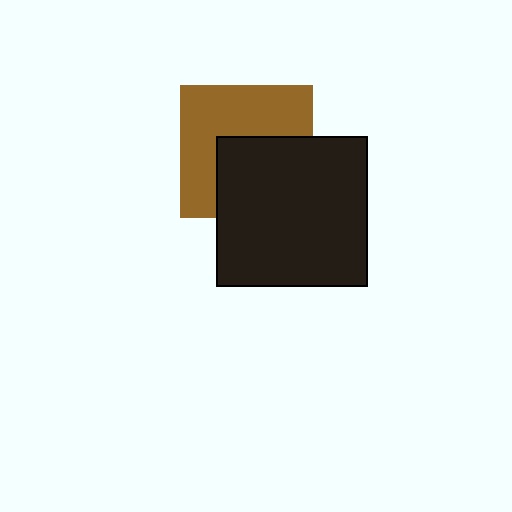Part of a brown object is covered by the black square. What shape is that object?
It is a square.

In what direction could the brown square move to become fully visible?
The brown square could move toward the upper-left. That would shift it out from behind the black square entirely.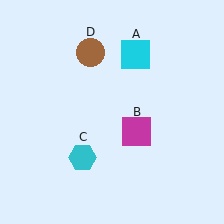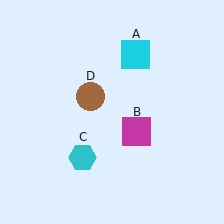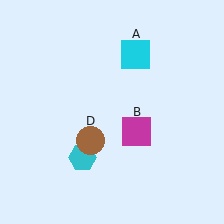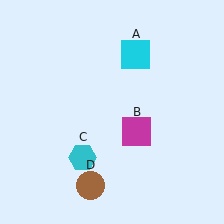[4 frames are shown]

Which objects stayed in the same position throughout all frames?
Cyan square (object A) and magenta square (object B) and cyan hexagon (object C) remained stationary.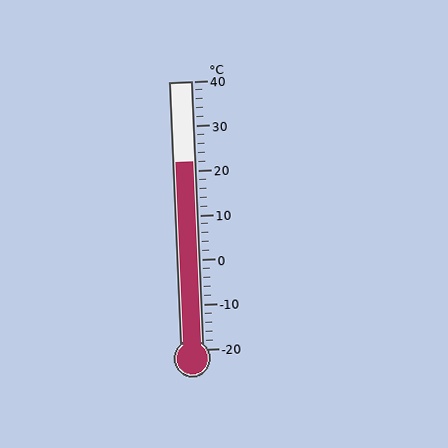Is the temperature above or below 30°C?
The temperature is below 30°C.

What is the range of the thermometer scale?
The thermometer scale ranges from -20°C to 40°C.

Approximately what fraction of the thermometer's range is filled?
The thermometer is filled to approximately 70% of its range.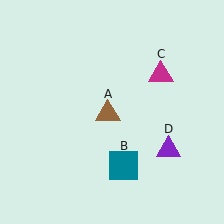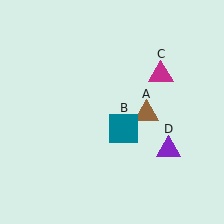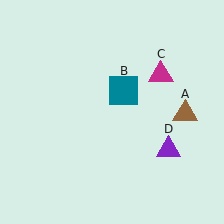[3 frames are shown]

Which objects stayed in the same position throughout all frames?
Magenta triangle (object C) and purple triangle (object D) remained stationary.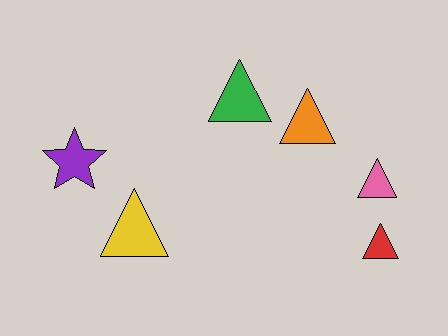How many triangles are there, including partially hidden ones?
There are 5 triangles.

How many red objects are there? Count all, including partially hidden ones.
There is 1 red object.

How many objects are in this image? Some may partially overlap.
There are 6 objects.